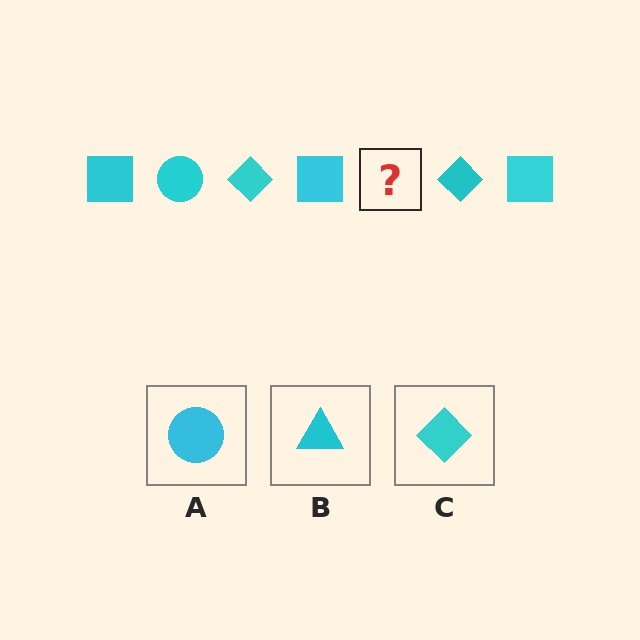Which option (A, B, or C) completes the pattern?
A.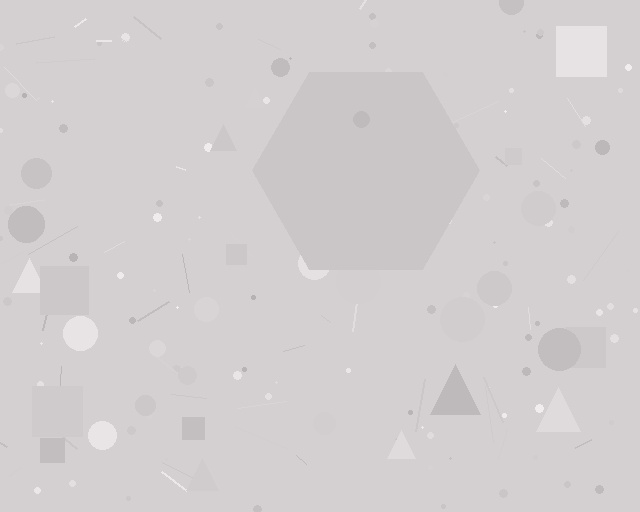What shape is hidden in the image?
A hexagon is hidden in the image.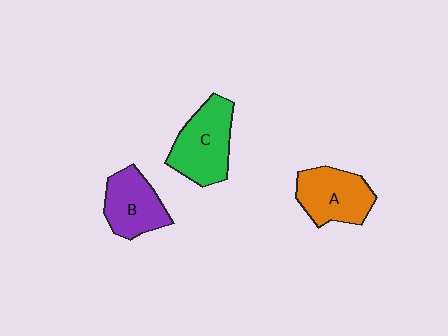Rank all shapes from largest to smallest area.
From largest to smallest: C (green), A (orange), B (purple).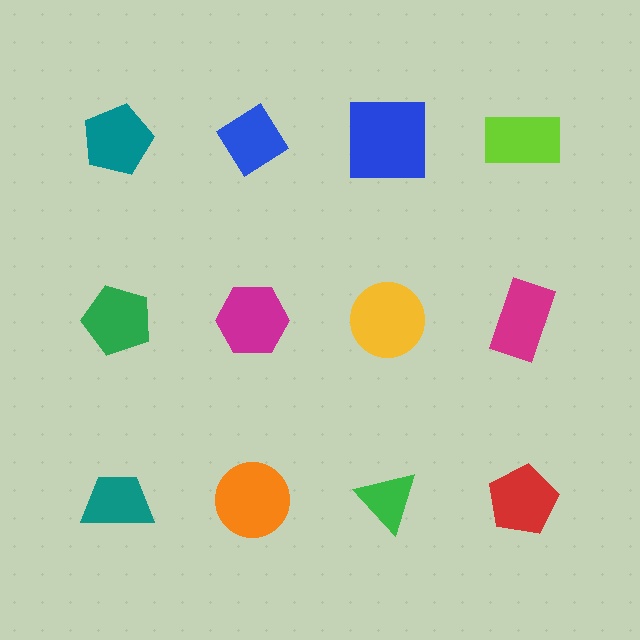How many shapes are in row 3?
4 shapes.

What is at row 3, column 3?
A green triangle.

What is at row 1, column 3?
A blue square.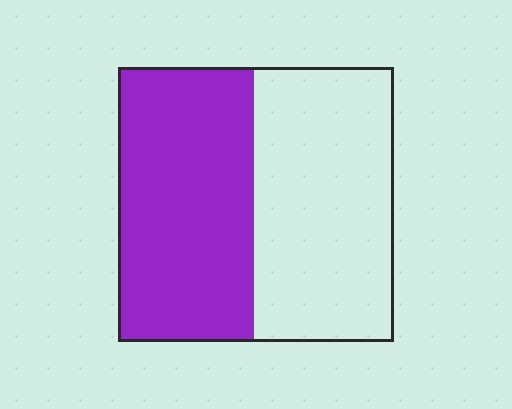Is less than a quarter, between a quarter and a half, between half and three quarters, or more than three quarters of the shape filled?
Between a quarter and a half.